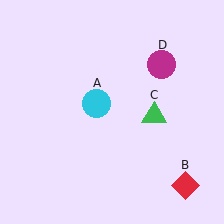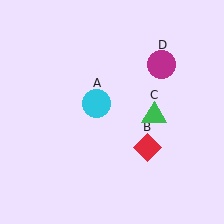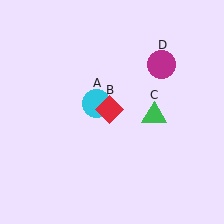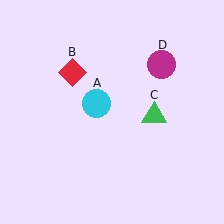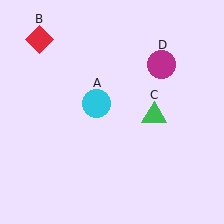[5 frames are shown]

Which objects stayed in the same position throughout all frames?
Cyan circle (object A) and green triangle (object C) and magenta circle (object D) remained stationary.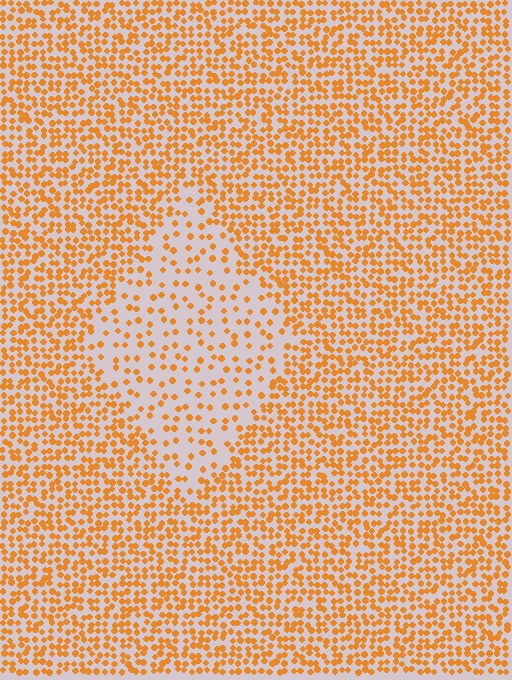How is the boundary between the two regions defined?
The boundary is defined by a change in element density (approximately 2.4x ratio). All elements are the same color, size, and shape.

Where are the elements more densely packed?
The elements are more densely packed outside the diamond boundary.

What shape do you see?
I see a diamond.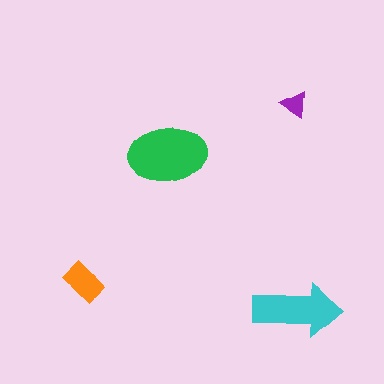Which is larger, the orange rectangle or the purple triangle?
The orange rectangle.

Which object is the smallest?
The purple triangle.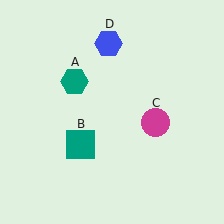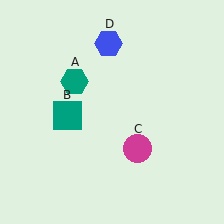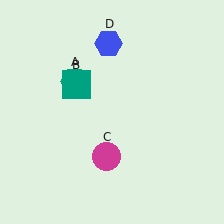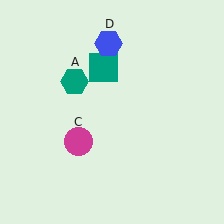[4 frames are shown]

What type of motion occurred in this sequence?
The teal square (object B), magenta circle (object C) rotated clockwise around the center of the scene.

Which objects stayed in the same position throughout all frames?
Teal hexagon (object A) and blue hexagon (object D) remained stationary.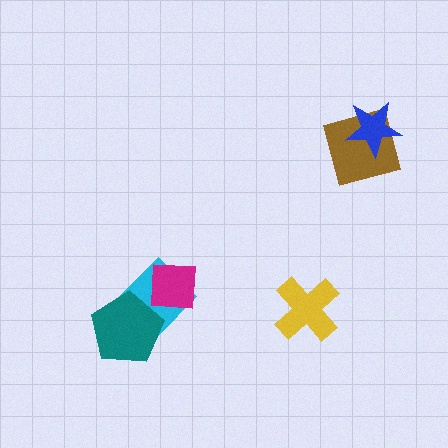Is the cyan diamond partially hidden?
Yes, it is partially covered by another shape.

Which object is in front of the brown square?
The blue star is in front of the brown square.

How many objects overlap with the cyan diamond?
2 objects overlap with the cyan diamond.